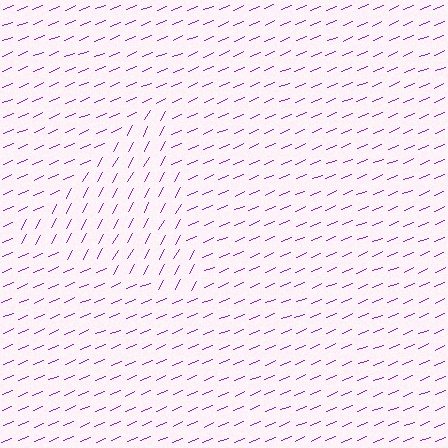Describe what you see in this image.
The image is filled with small purple line segments. A triangle region in the image has lines oriented differently from the surrounding lines, creating a visible texture boundary.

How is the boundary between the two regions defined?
The boundary is defined purely by a change in line orientation (approximately 39 degrees difference). All lines are the same color and thickness.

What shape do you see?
I see a triangle.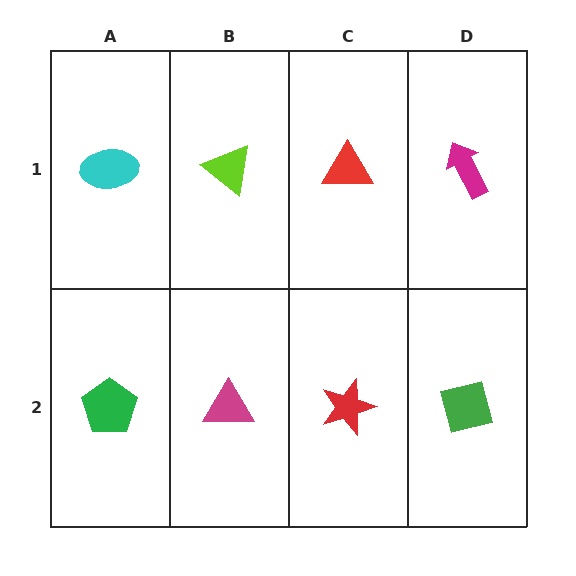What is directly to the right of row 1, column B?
A red triangle.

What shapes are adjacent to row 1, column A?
A green pentagon (row 2, column A), a lime triangle (row 1, column B).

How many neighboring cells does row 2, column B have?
3.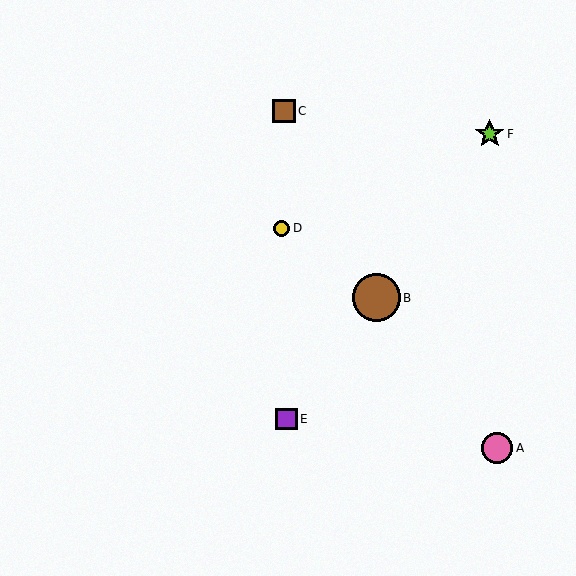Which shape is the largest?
The brown circle (labeled B) is the largest.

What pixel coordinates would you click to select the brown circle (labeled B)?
Click at (376, 298) to select the brown circle B.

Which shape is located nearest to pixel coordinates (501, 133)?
The lime star (labeled F) at (490, 134) is nearest to that location.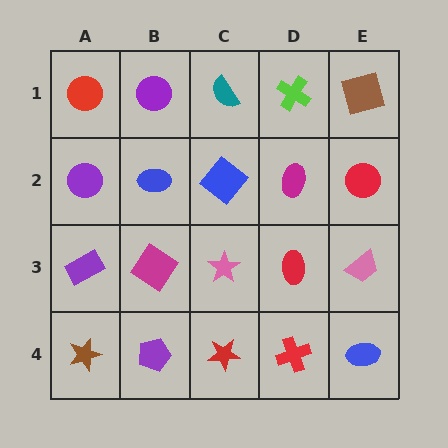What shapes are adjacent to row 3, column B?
A blue ellipse (row 2, column B), a purple pentagon (row 4, column B), a purple rectangle (row 3, column A), a pink star (row 3, column C).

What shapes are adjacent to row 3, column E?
A red circle (row 2, column E), a blue ellipse (row 4, column E), a red ellipse (row 3, column D).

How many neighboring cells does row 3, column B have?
4.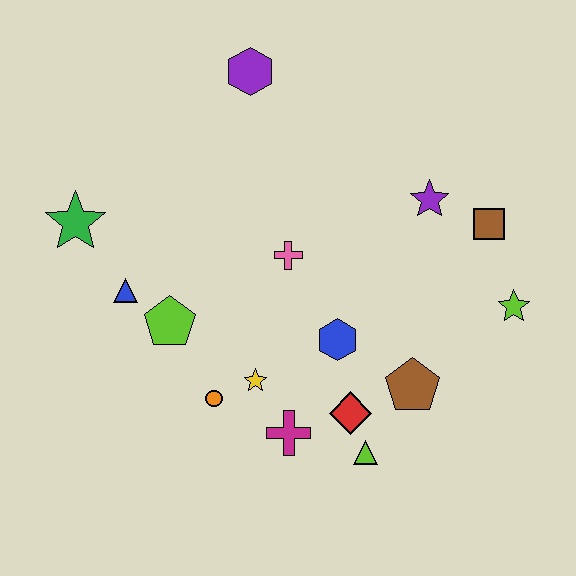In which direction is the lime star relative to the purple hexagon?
The lime star is to the right of the purple hexagon.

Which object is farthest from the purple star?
The green star is farthest from the purple star.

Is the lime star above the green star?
No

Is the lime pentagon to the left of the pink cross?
Yes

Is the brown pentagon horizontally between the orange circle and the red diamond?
No